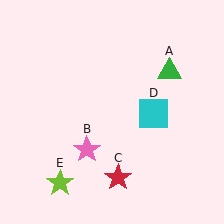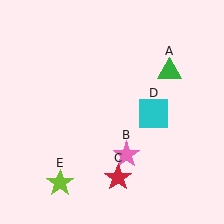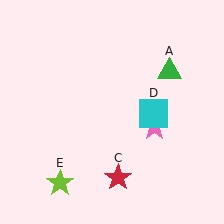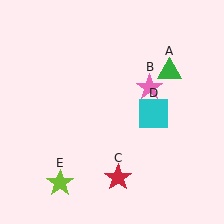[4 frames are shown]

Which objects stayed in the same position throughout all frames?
Green triangle (object A) and red star (object C) and cyan square (object D) and lime star (object E) remained stationary.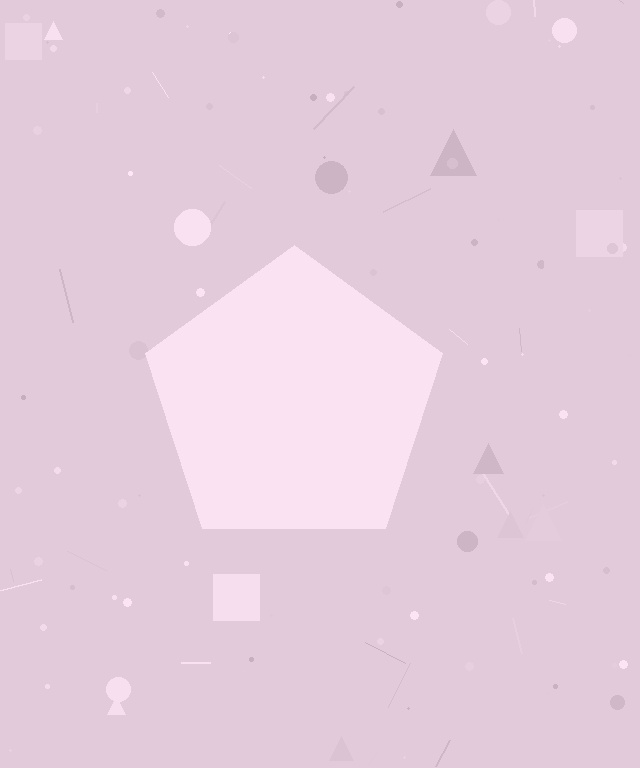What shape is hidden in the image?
A pentagon is hidden in the image.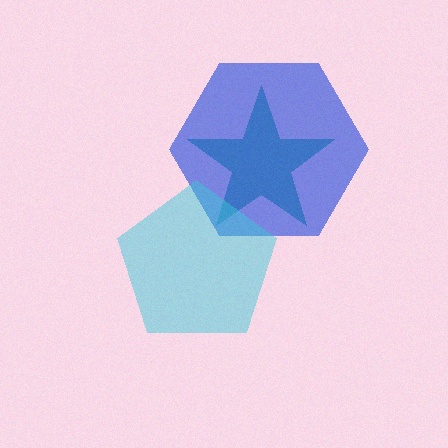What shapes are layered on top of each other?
The layered shapes are: a teal star, a blue hexagon, a cyan pentagon.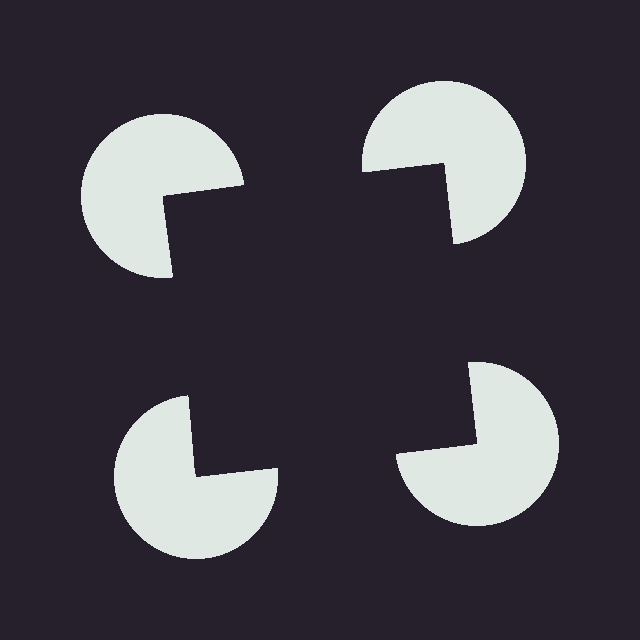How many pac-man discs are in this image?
There are 4 — one at each vertex of the illusory square.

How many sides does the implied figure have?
4 sides.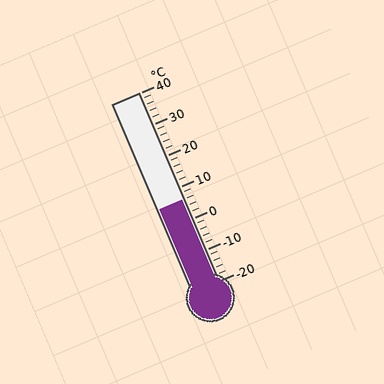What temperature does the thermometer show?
The thermometer shows approximately 6°C.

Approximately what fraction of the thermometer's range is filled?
The thermometer is filled to approximately 45% of its range.